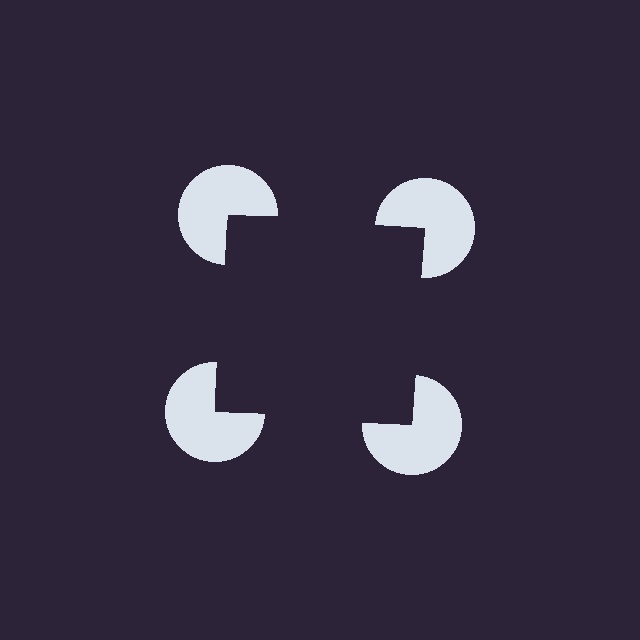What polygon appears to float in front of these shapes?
An illusory square — its edges are inferred from the aligned wedge cuts in the pac-man discs, not physically drawn.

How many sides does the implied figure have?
4 sides.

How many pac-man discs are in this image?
There are 4 — one at each vertex of the illusory square.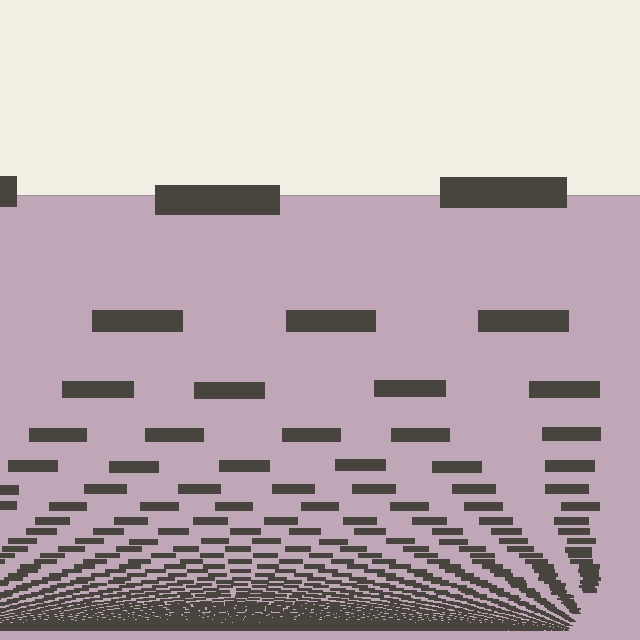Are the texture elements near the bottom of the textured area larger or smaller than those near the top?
Smaller. The gradient is inverted — elements near the bottom are smaller and denser.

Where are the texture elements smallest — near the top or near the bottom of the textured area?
Near the bottom.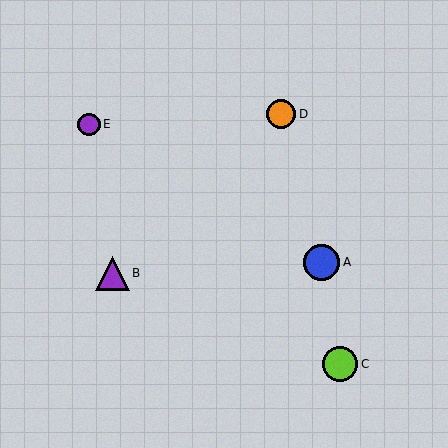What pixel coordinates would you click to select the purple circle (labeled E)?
Click at (89, 124) to select the purple circle E.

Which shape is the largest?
The blue circle (labeled A) is the largest.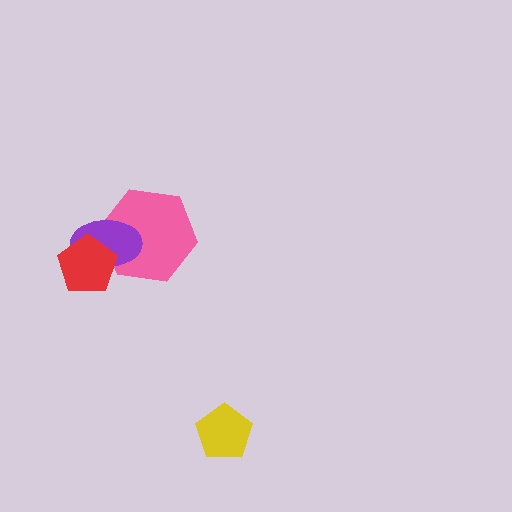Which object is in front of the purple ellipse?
The red pentagon is in front of the purple ellipse.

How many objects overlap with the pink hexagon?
2 objects overlap with the pink hexagon.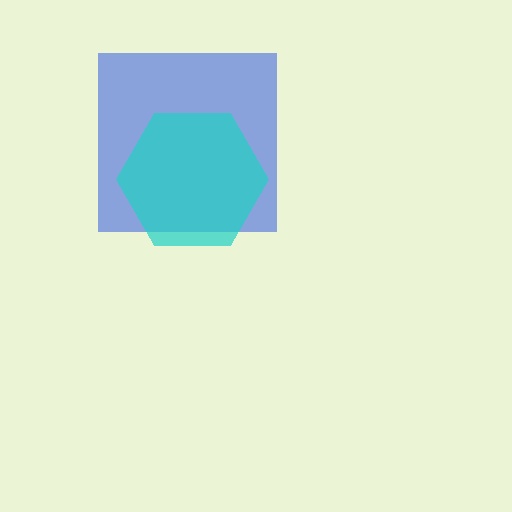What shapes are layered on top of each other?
The layered shapes are: a blue square, a cyan hexagon.